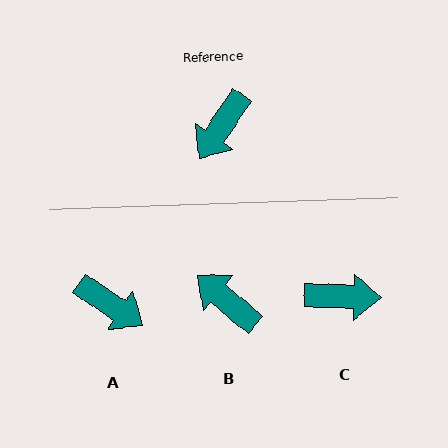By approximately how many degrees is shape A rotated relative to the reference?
Approximately 91 degrees counter-clockwise.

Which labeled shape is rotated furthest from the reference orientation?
C, about 123 degrees away.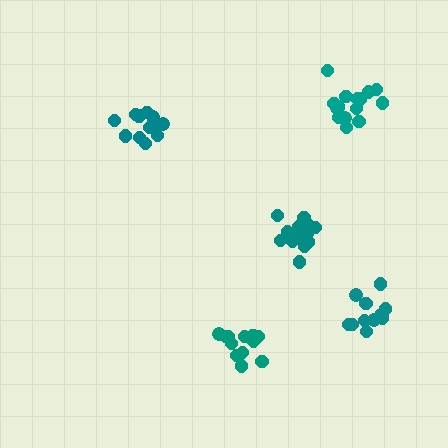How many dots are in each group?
Group 1: 14 dots, Group 2: 14 dots, Group 3: 13 dots, Group 4: 11 dots, Group 5: 15 dots (67 total).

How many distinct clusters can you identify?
There are 5 distinct clusters.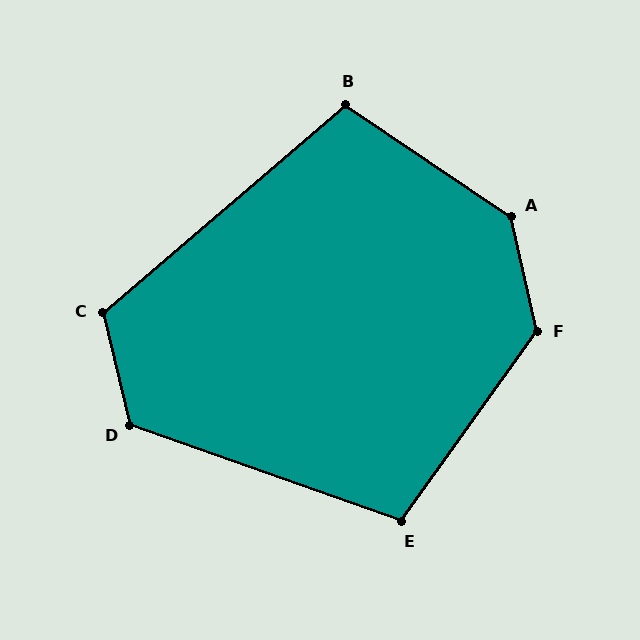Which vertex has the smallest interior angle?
B, at approximately 105 degrees.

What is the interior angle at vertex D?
Approximately 123 degrees (obtuse).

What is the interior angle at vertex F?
Approximately 132 degrees (obtuse).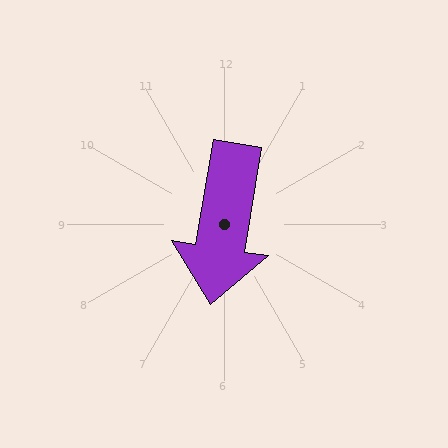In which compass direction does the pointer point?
South.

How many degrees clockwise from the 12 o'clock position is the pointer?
Approximately 189 degrees.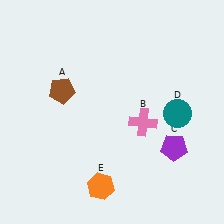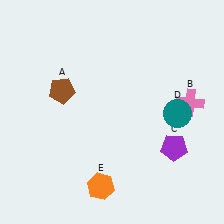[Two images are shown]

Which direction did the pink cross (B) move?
The pink cross (B) moved right.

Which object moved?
The pink cross (B) moved right.